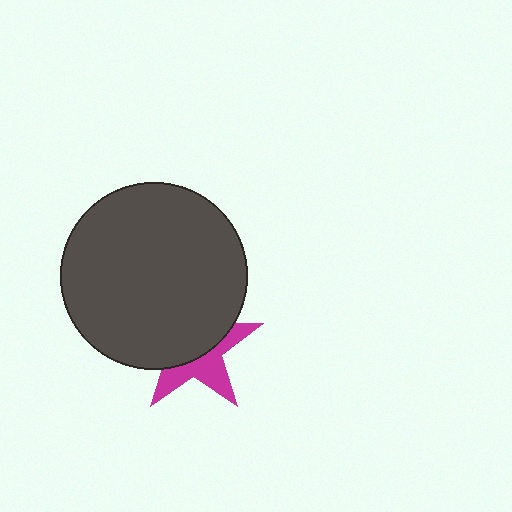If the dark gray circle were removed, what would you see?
You would see the complete magenta star.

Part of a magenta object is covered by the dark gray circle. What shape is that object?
It is a star.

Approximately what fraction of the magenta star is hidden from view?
Roughly 58% of the magenta star is hidden behind the dark gray circle.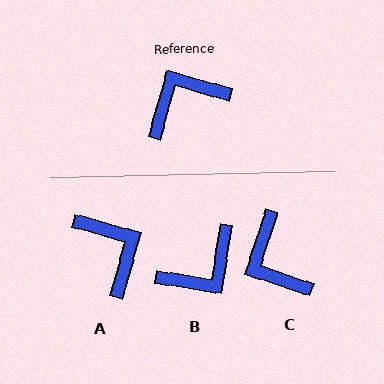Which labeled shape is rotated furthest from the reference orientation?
B, about 173 degrees away.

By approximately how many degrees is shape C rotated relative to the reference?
Approximately 88 degrees counter-clockwise.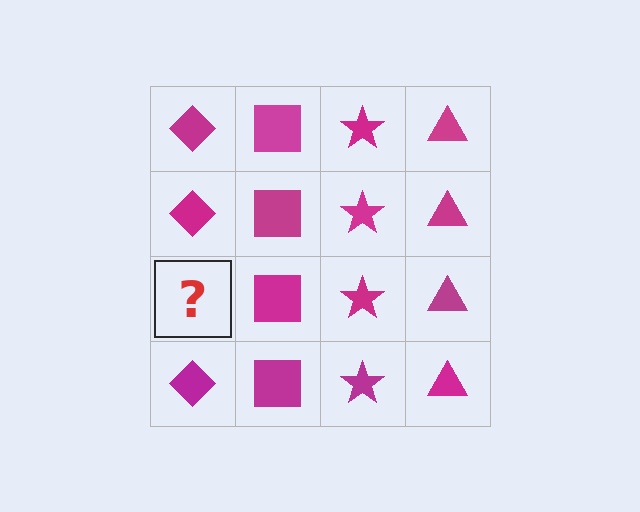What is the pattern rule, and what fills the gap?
The rule is that each column has a consistent shape. The gap should be filled with a magenta diamond.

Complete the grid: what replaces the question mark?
The question mark should be replaced with a magenta diamond.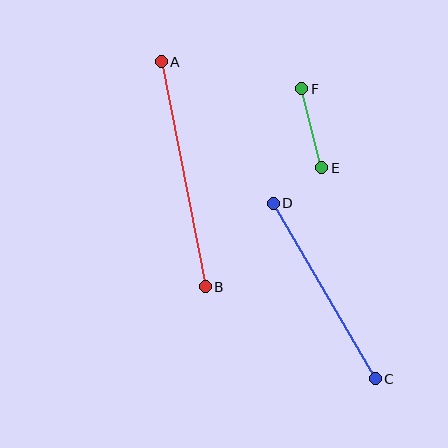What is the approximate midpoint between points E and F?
The midpoint is at approximately (312, 128) pixels.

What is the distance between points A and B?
The distance is approximately 230 pixels.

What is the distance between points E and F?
The distance is approximately 81 pixels.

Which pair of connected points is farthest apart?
Points A and B are farthest apart.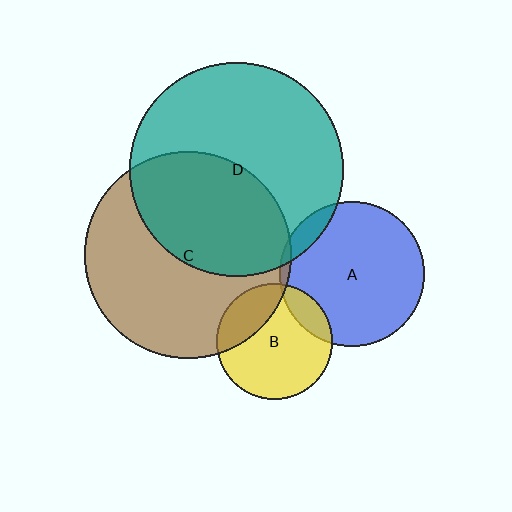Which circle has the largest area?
Circle D (teal).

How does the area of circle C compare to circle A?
Approximately 2.0 times.